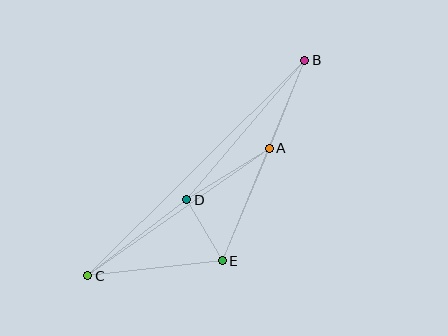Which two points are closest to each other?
Points D and E are closest to each other.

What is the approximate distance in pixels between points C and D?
The distance between C and D is approximately 124 pixels.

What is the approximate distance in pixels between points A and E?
The distance between A and E is approximately 122 pixels.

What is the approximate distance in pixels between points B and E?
The distance between B and E is approximately 217 pixels.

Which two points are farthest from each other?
Points B and C are farthest from each other.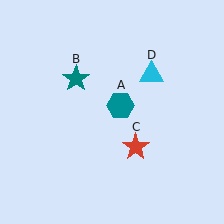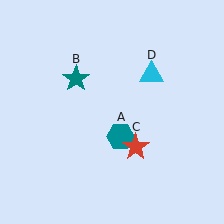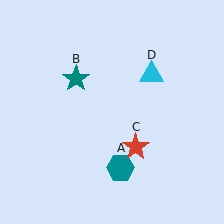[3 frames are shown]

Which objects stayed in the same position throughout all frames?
Teal star (object B) and red star (object C) and cyan triangle (object D) remained stationary.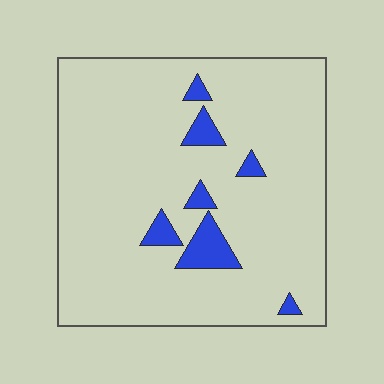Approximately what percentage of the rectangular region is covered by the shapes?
Approximately 10%.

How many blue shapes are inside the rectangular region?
7.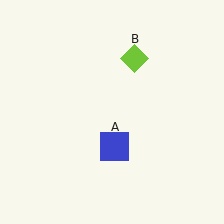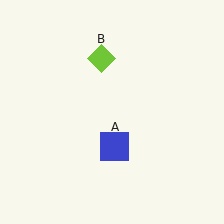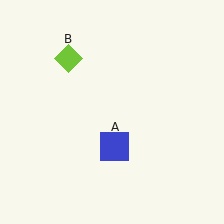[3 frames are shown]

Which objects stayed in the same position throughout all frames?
Blue square (object A) remained stationary.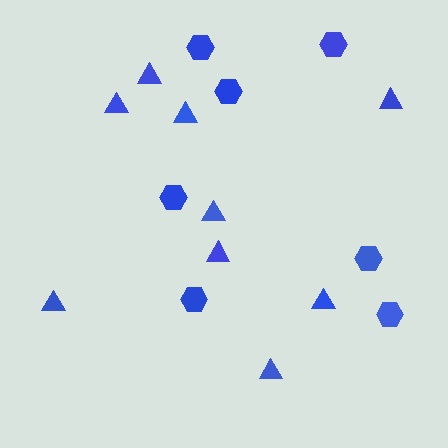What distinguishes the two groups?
There are 2 groups: one group of triangles (9) and one group of hexagons (7).